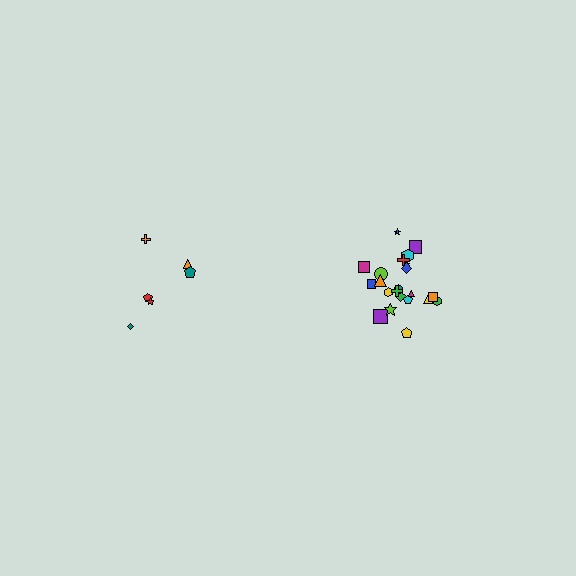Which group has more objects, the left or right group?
The right group.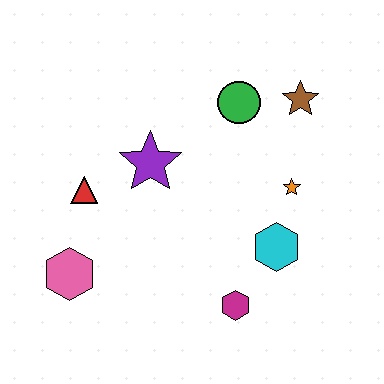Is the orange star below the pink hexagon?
No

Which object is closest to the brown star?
The green circle is closest to the brown star.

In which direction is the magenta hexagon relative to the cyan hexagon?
The magenta hexagon is below the cyan hexagon.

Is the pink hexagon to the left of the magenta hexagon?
Yes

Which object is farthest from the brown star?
The pink hexagon is farthest from the brown star.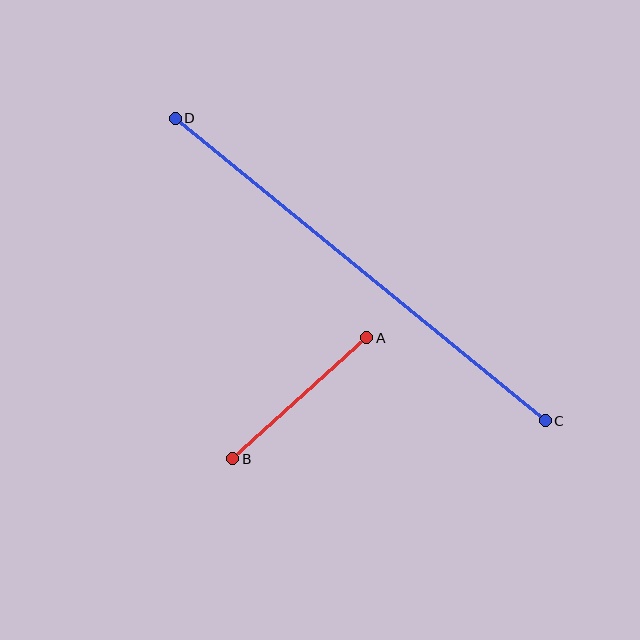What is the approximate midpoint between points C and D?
The midpoint is at approximately (360, 270) pixels.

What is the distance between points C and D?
The distance is approximately 478 pixels.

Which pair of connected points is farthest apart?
Points C and D are farthest apart.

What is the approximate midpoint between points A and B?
The midpoint is at approximately (300, 398) pixels.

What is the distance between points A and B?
The distance is approximately 180 pixels.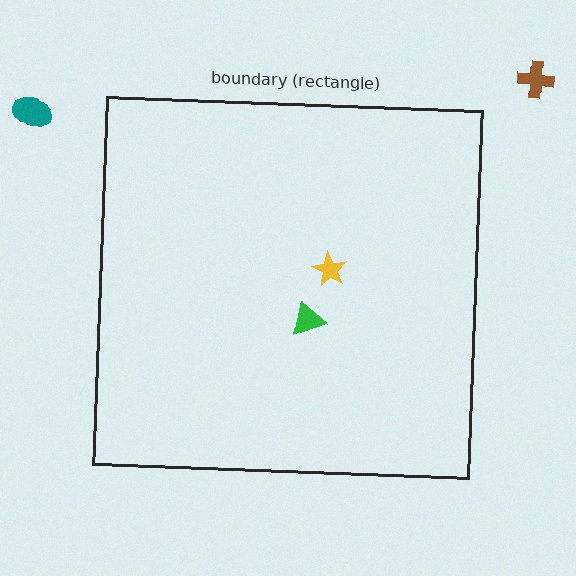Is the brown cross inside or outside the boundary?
Outside.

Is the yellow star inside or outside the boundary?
Inside.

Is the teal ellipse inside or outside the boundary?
Outside.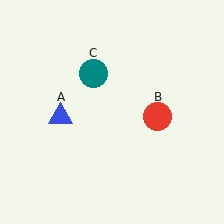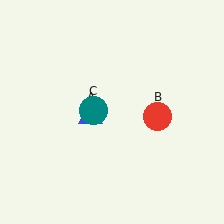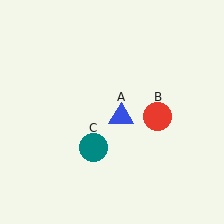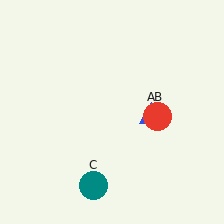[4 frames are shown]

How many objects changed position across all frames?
2 objects changed position: blue triangle (object A), teal circle (object C).